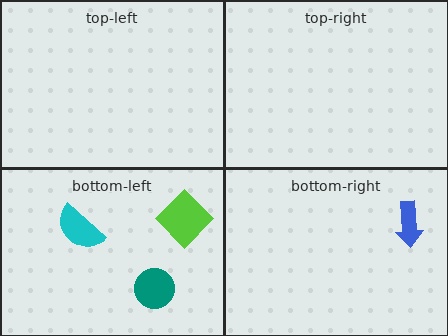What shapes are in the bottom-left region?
The teal circle, the cyan semicircle, the lime diamond.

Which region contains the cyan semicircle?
The bottom-left region.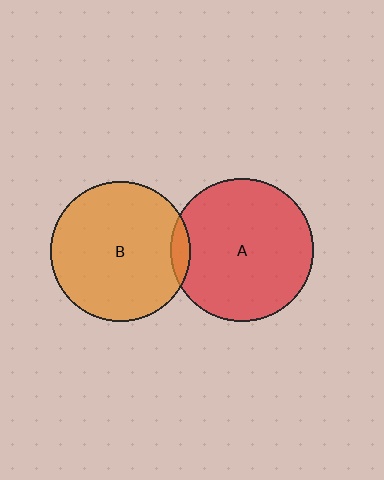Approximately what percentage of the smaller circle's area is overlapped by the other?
Approximately 5%.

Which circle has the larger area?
Circle A (red).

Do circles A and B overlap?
Yes.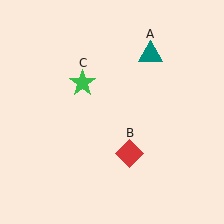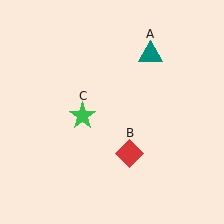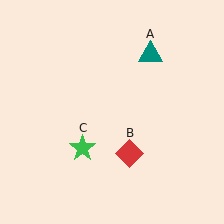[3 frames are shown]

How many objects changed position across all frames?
1 object changed position: green star (object C).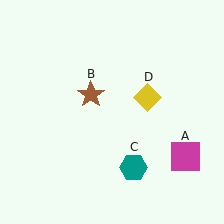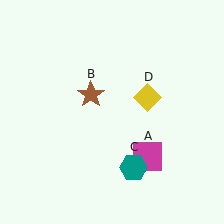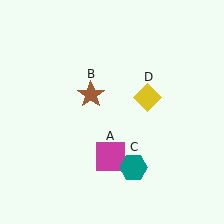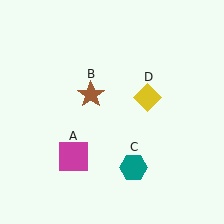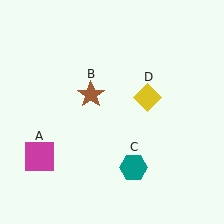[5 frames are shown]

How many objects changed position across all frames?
1 object changed position: magenta square (object A).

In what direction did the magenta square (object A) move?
The magenta square (object A) moved left.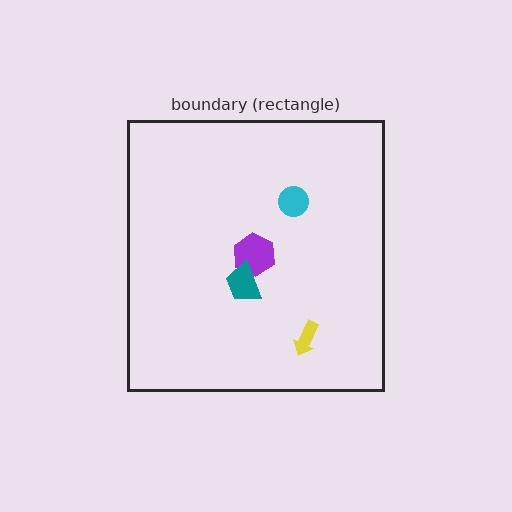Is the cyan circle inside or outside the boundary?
Inside.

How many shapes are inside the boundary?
4 inside, 0 outside.